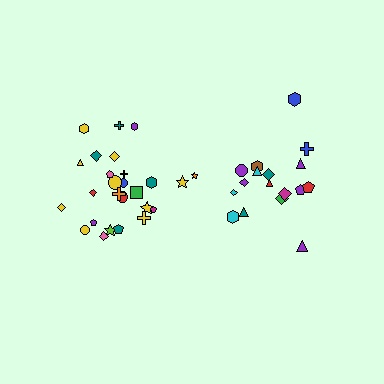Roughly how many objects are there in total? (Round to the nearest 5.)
Roughly 45 objects in total.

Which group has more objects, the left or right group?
The left group.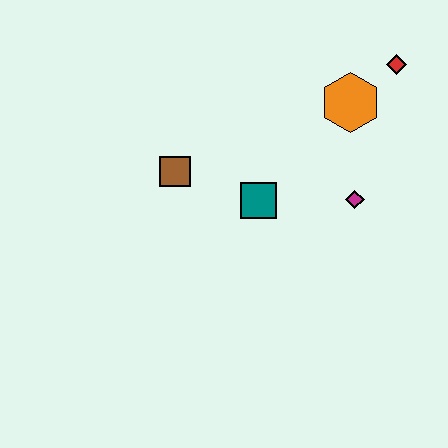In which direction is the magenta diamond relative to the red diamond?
The magenta diamond is below the red diamond.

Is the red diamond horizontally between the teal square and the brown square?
No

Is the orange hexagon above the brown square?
Yes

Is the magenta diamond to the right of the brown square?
Yes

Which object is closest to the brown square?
The teal square is closest to the brown square.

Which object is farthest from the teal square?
The red diamond is farthest from the teal square.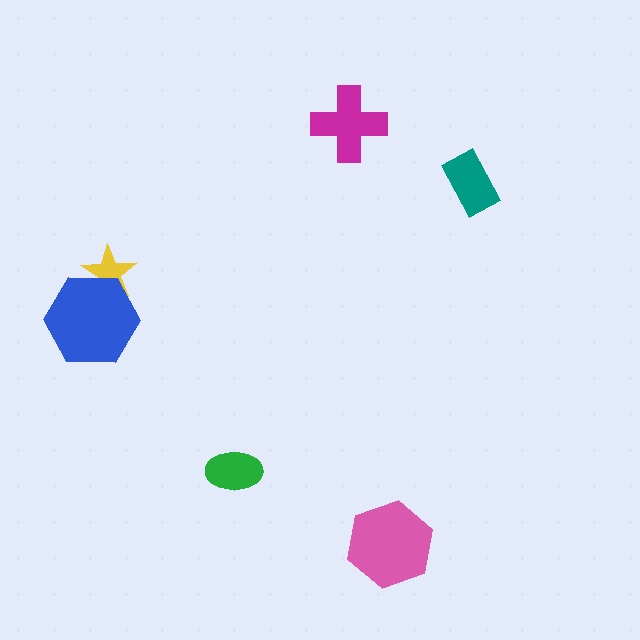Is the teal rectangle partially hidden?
No, no other shape covers it.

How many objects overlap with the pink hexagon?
0 objects overlap with the pink hexagon.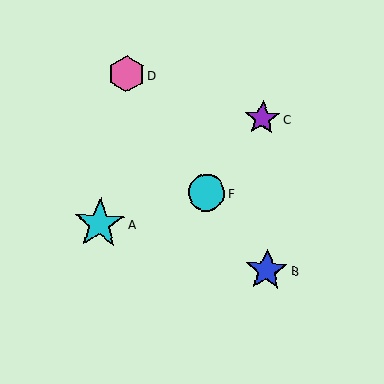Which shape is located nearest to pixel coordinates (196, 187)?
The cyan circle (labeled F) at (207, 193) is nearest to that location.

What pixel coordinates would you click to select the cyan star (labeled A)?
Click at (99, 224) to select the cyan star A.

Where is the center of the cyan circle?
The center of the cyan circle is at (207, 193).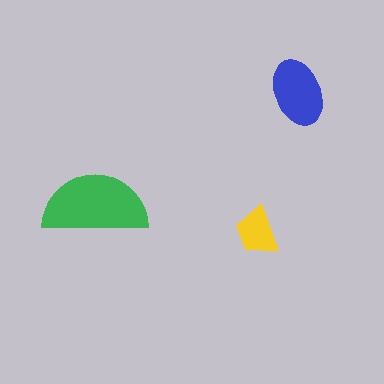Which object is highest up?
The blue ellipse is topmost.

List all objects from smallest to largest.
The yellow trapezoid, the blue ellipse, the green semicircle.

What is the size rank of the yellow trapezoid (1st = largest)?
3rd.